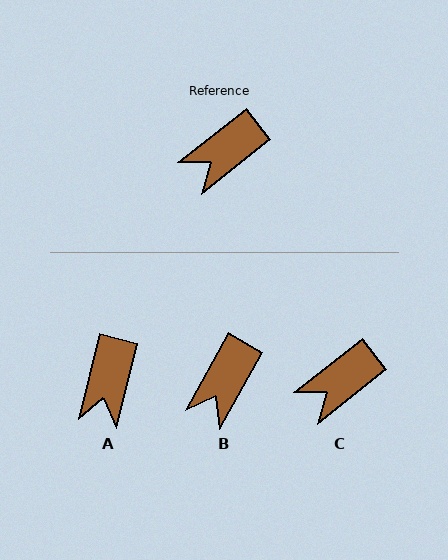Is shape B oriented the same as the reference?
No, it is off by about 23 degrees.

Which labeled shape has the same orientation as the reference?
C.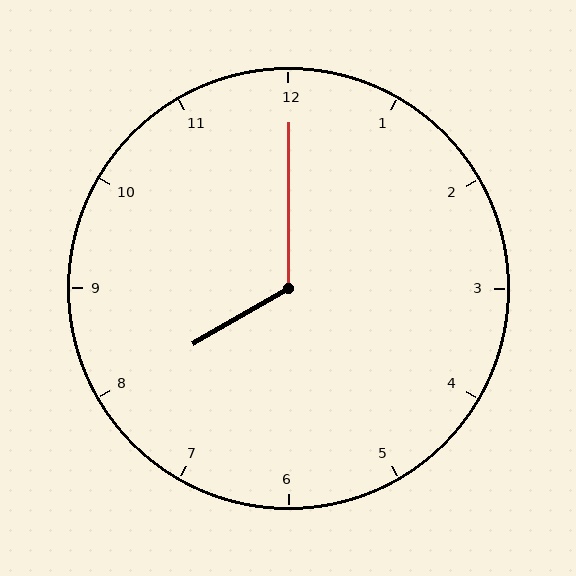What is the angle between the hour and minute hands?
Approximately 120 degrees.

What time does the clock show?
8:00.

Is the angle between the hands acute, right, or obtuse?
It is obtuse.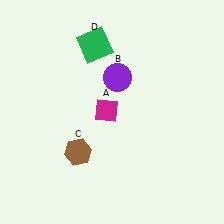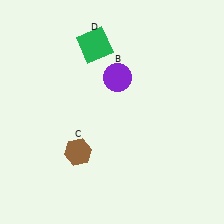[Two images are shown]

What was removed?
The magenta diamond (A) was removed in Image 2.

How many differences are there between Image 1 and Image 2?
There is 1 difference between the two images.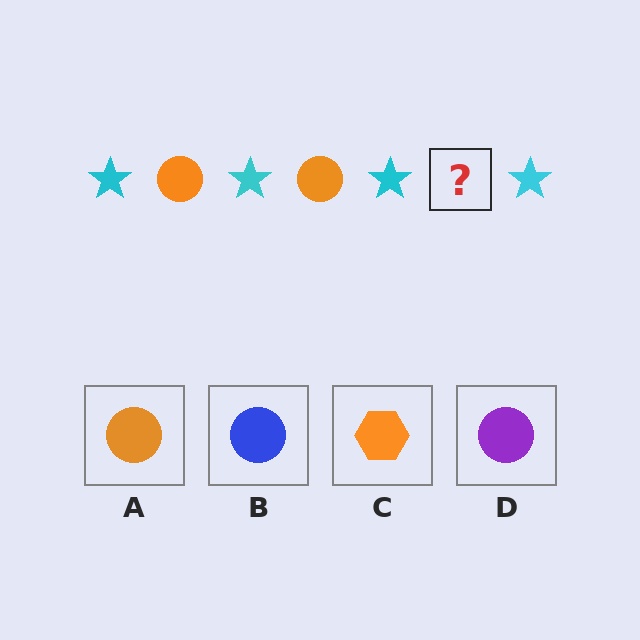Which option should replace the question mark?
Option A.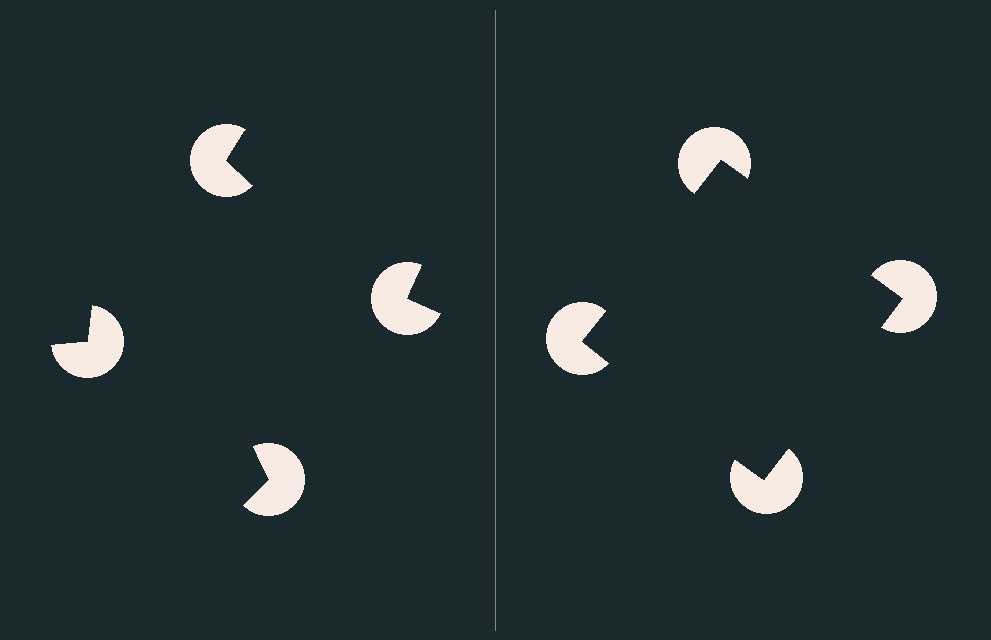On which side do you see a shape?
An illusory square appears on the right side. On the left side the wedge cuts are rotated, so no coherent shape forms.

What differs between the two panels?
The pac-man discs are positioned identically on both sides; only the wedge orientations differ. On the right they align to a square; on the left they are misaligned.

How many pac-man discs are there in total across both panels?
8 — 4 on each side.